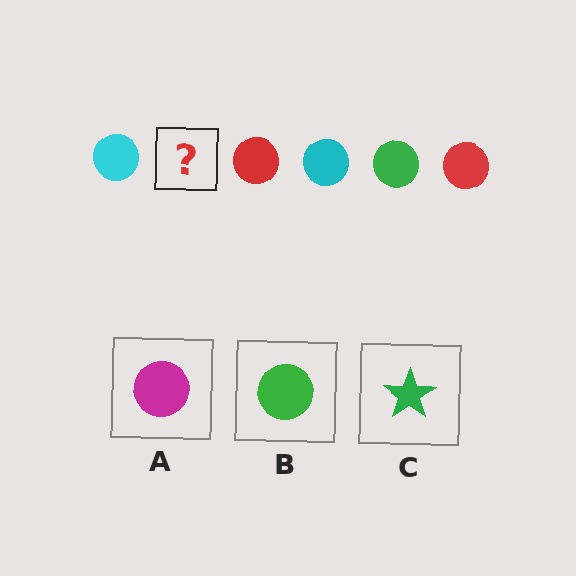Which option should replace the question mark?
Option B.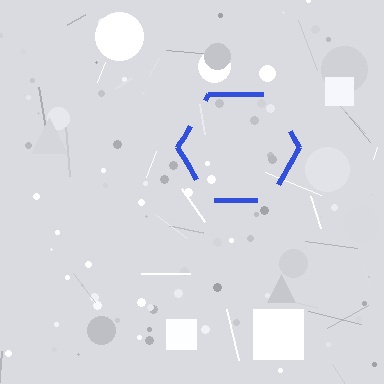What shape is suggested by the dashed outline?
The dashed outline suggests a hexagon.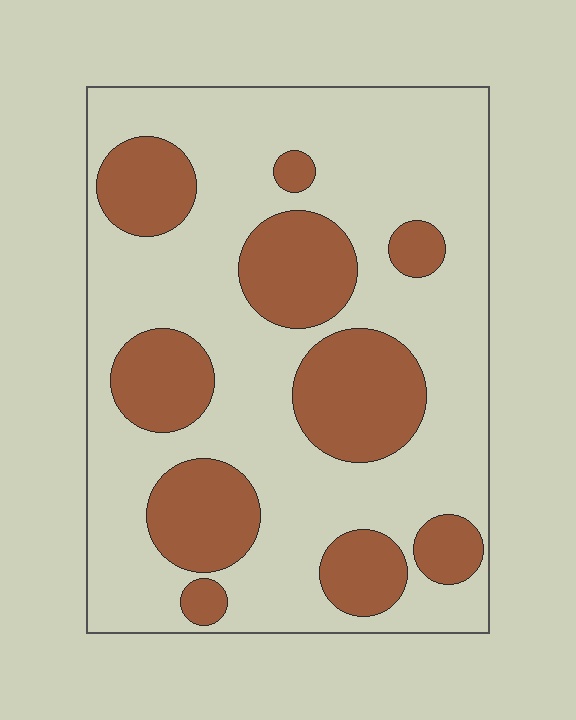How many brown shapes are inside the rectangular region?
10.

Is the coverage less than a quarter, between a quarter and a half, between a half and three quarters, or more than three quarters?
Between a quarter and a half.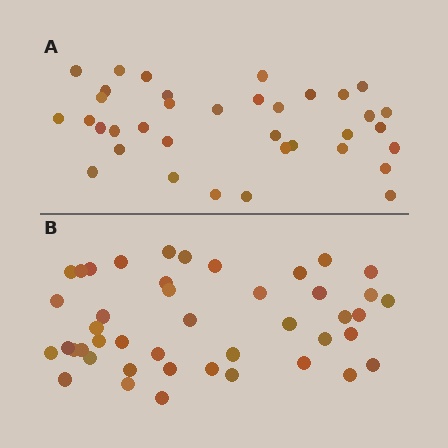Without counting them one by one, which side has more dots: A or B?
Region B (the bottom region) has more dots.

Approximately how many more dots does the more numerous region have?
Region B has roughly 8 or so more dots than region A.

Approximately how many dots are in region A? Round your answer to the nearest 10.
About 40 dots. (The exact count is 36, which rounds to 40.)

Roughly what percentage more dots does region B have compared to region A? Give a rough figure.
About 20% more.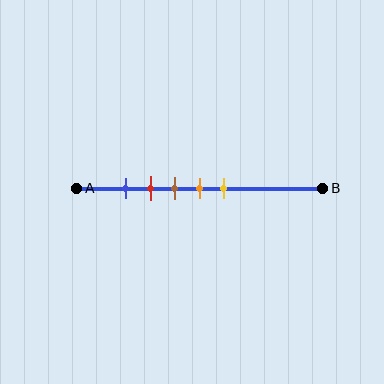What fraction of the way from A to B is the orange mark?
The orange mark is approximately 50% (0.5) of the way from A to B.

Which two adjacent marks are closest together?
The blue and red marks are the closest adjacent pair.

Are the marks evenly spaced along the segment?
Yes, the marks are approximately evenly spaced.